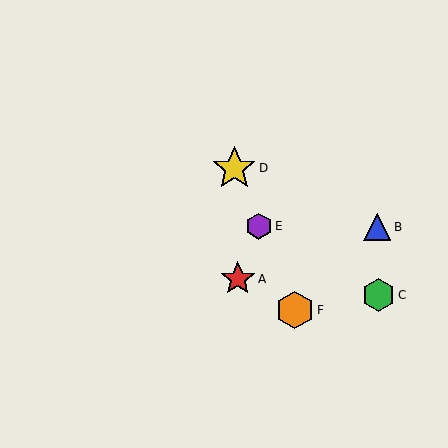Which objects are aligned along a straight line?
Objects D, E, F are aligned along a straight line.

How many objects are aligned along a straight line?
3 objects (D, E, F) are aligned along a straight line.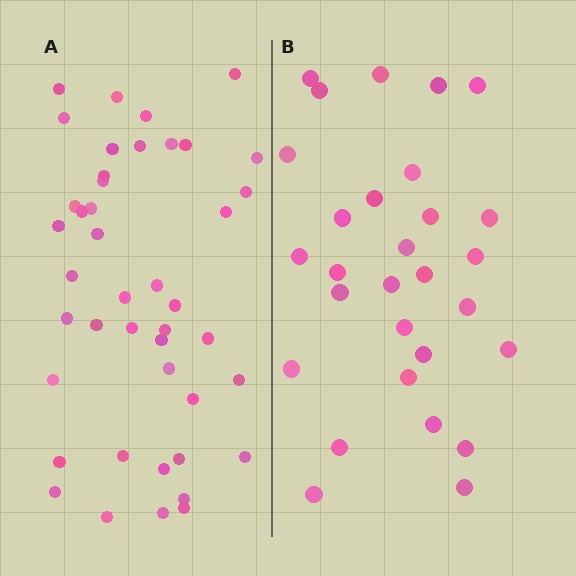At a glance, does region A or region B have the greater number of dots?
Region A (the left region) has more dots.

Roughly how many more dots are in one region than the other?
Region A has approximately 15 more dots than region B.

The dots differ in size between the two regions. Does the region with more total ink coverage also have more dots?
No. Region B has more total ink coverage because its dots are larger, but region A actually contains more individual dots. Total area can be misleading — the number of items is what matters here.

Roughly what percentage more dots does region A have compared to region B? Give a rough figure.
About 50% more.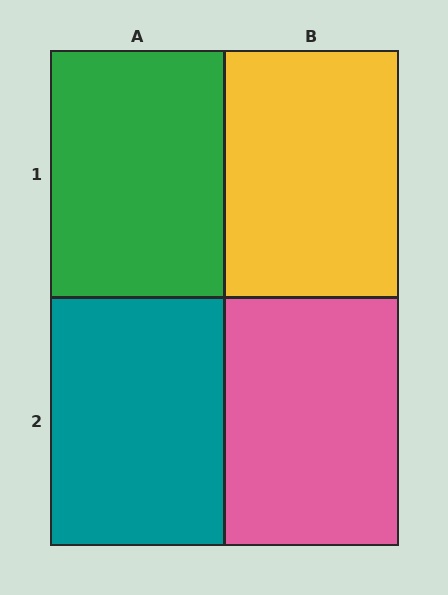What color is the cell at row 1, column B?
Yellow.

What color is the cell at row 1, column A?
Green.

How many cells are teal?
1 cell is teal.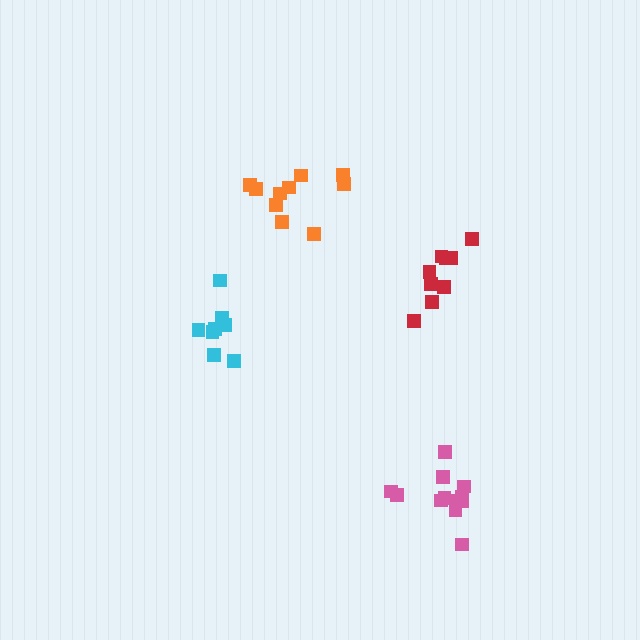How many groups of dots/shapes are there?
There are 4 groups.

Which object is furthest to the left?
The cyan cluster is leftmost.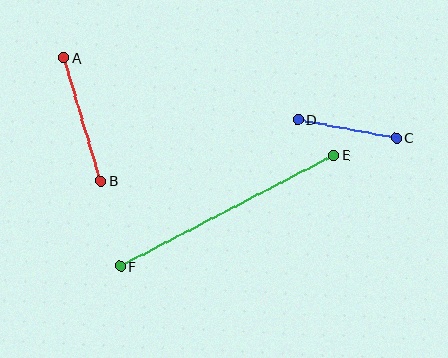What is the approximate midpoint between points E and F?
The midpoint is at approximately (227, 211) pixels.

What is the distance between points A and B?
The distance is approximately 129 pixels.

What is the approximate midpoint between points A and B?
The midpoint is at approximately (82, 119) pixels.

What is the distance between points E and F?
The distance is approximately 241 pixels.